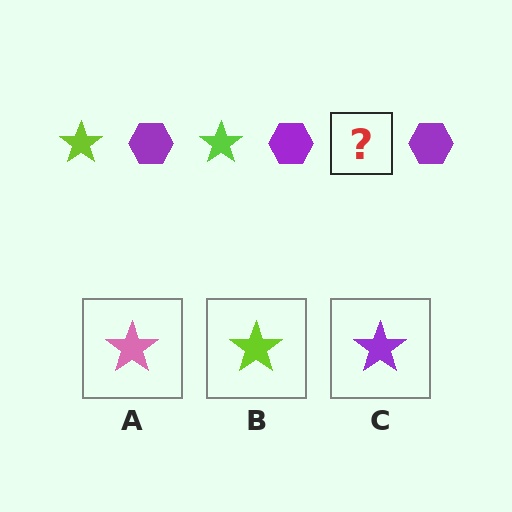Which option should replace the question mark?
Option B.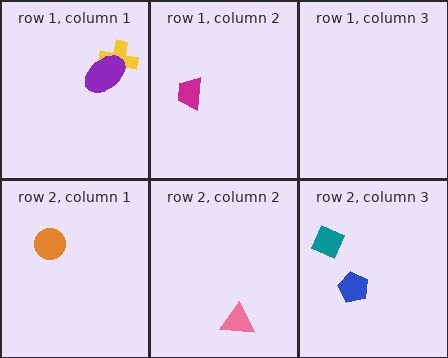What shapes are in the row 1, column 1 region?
The yellow cross, the purple ellipse.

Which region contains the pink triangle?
The row 2, column 2 region.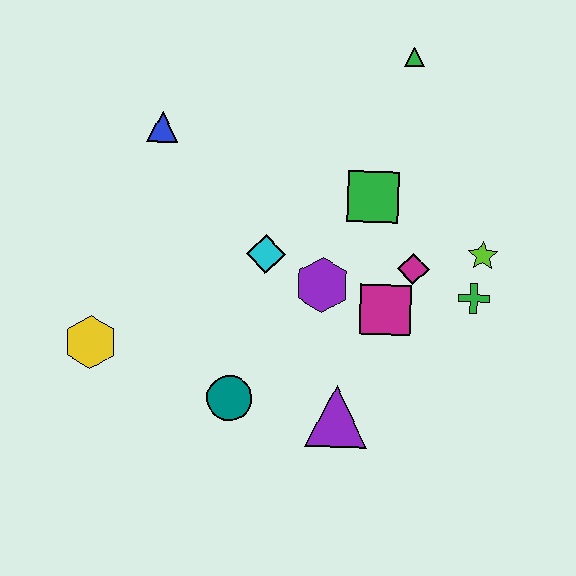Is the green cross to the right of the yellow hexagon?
Yes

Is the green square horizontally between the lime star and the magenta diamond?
No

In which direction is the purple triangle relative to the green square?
The purple triangle is below the green square.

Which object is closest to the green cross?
The lime star is closest to the green cross.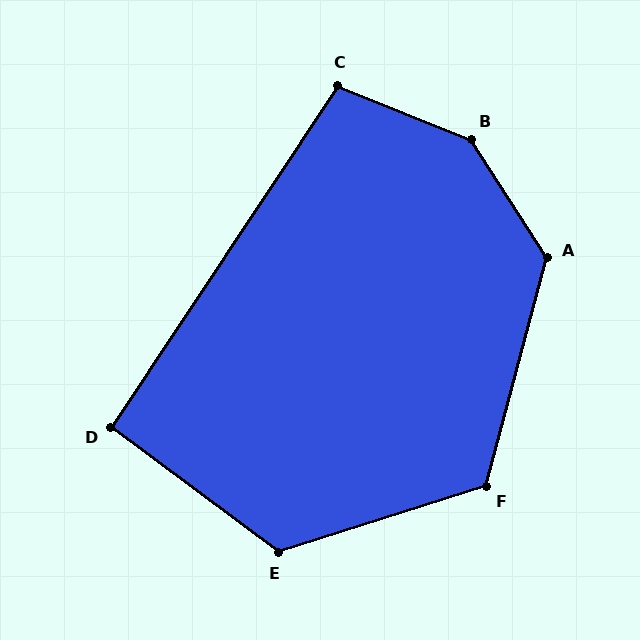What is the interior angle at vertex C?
Approximately 101 degrees (obtuse).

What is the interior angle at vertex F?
Approximately 122 degrees (obtuse).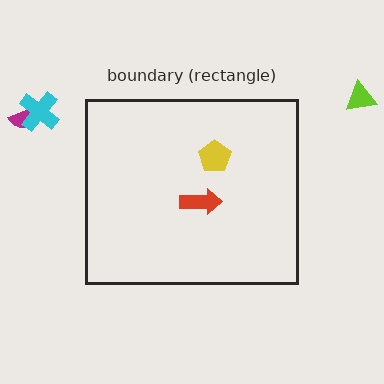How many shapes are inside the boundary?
2 inside, 3 outside.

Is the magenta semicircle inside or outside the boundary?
Outside.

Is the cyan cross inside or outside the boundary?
Outside.